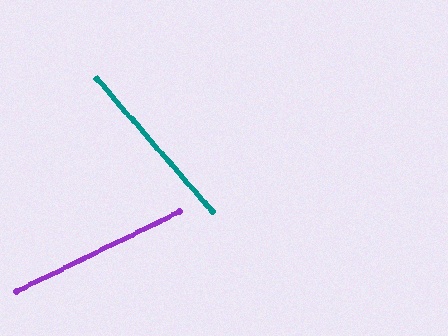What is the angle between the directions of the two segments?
Approximately 75 degrees.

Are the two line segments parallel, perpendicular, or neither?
Neither parallel nor perpendicular — they differ by about 75°.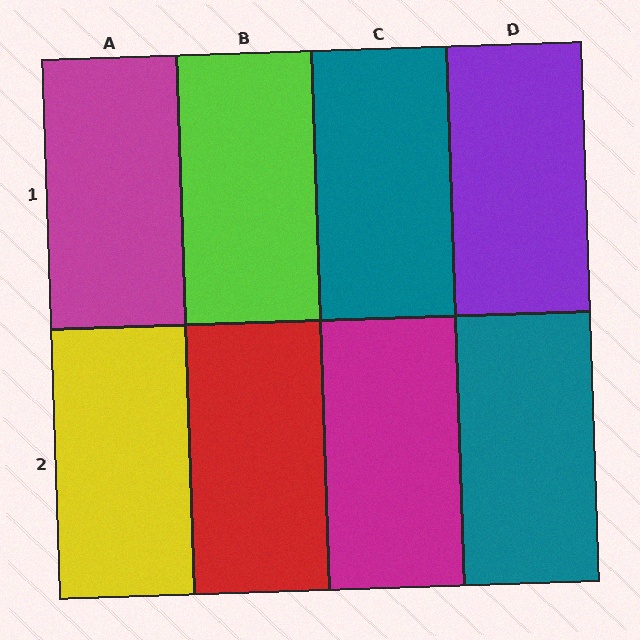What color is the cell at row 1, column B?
Lime.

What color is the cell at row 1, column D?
Purple.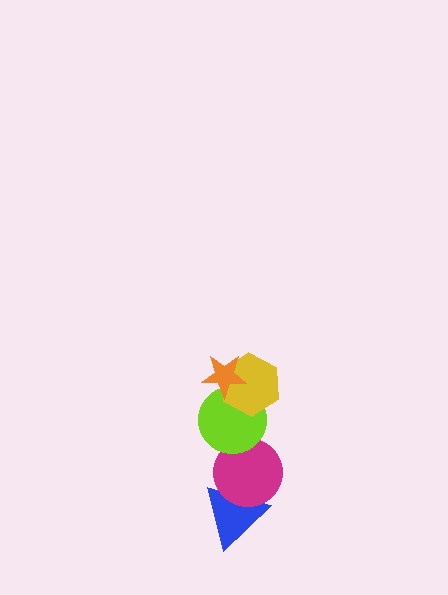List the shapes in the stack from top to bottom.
From top to bottom: the orange star, the yellow hexagon, the lime circle, the magenta circle, the blue triangle.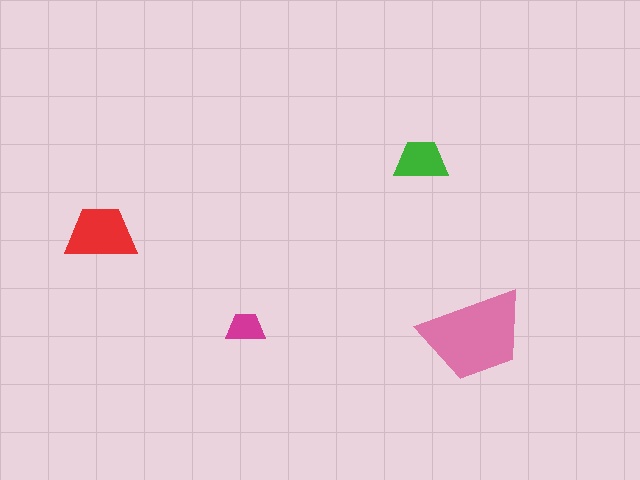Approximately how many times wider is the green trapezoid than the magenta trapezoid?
About 1.5 times wider.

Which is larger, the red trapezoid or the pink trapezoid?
The pink one.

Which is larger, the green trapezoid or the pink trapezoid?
The pink one.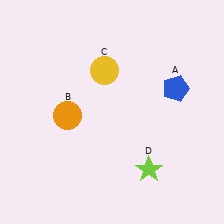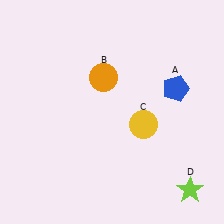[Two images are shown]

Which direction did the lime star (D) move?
The lime star (D) moved right.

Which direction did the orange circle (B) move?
The orange circle (B) moved up.